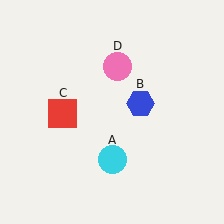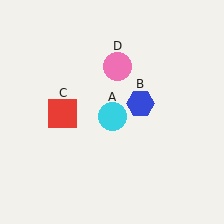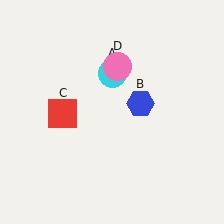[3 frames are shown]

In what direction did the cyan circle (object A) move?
The cyan circle (object A) moved up.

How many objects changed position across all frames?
1 object changed position: cyan circle (object A).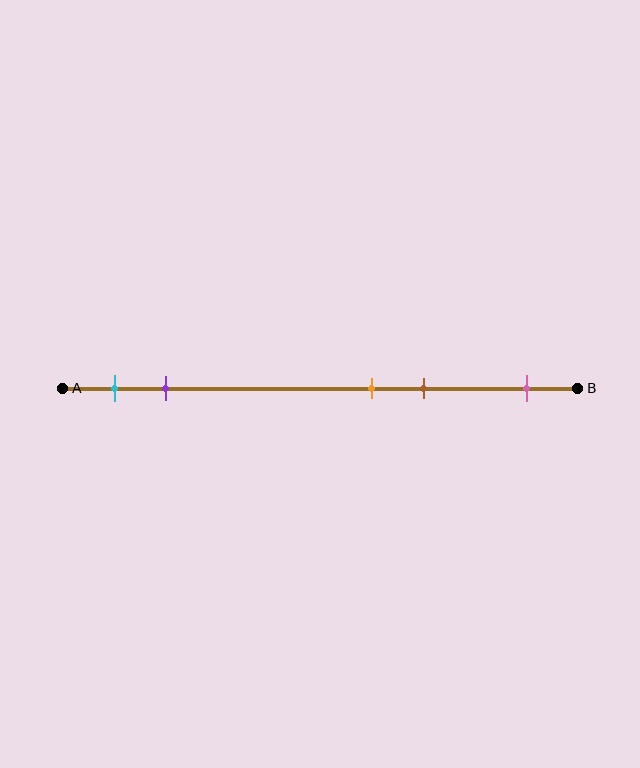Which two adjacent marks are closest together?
The orange and brown marks are the closest adjacent pair.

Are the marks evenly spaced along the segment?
No, the marks are not evenly spaced.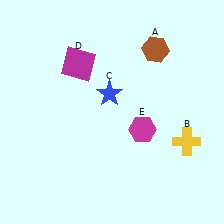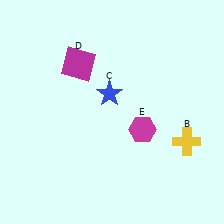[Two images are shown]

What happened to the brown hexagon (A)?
The brown hexagon (A) was removed in Image 2. It was in the top-right area of Image 1.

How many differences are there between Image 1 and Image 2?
There is 1 difference between the two images.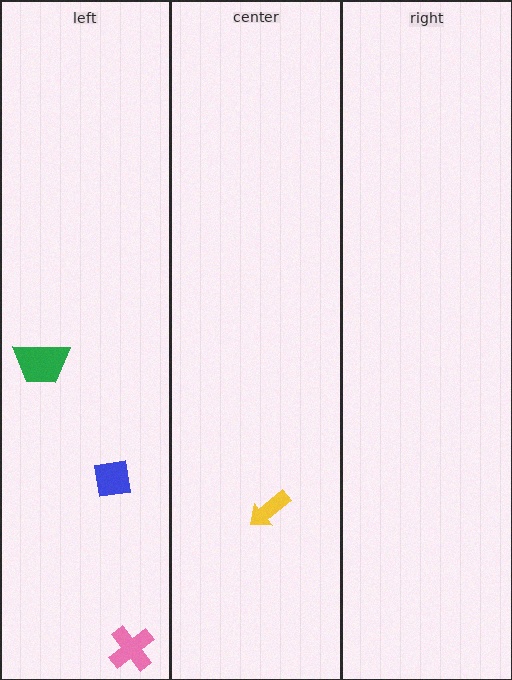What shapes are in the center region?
The yellow arrow.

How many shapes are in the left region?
3.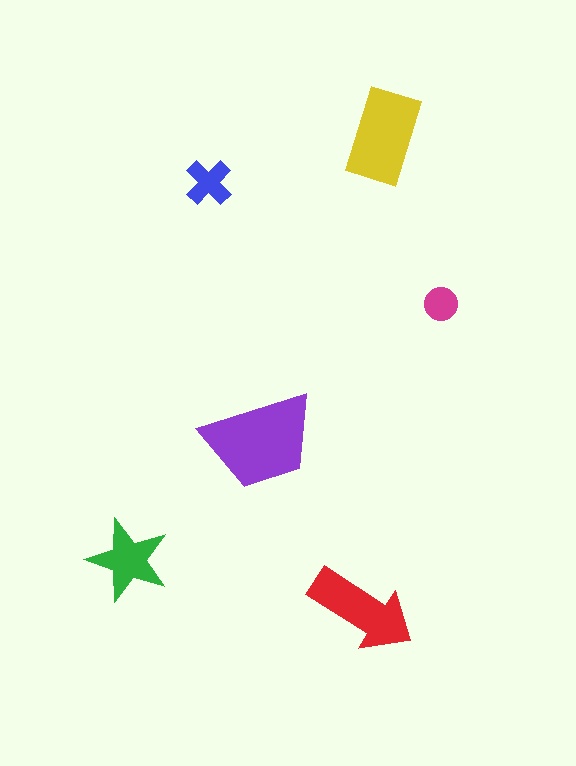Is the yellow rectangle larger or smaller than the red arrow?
Larger.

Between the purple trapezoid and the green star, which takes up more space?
The purple trapezoid.